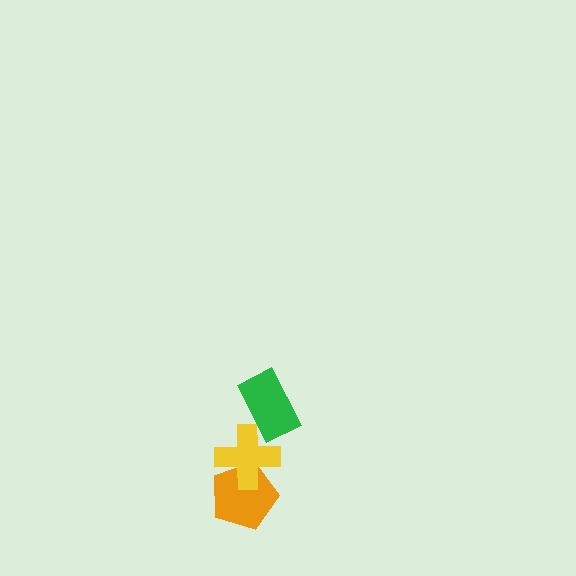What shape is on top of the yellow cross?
The green rectangle is on top of the yellow cross.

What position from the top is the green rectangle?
The green rectangle is 1st from the top.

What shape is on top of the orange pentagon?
The yellow cross is on top of the orange pentagon.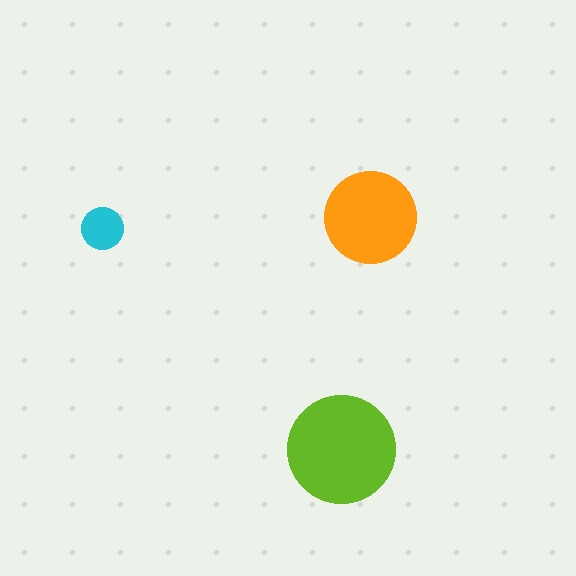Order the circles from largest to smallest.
the lime one, the orange one, the cyan one.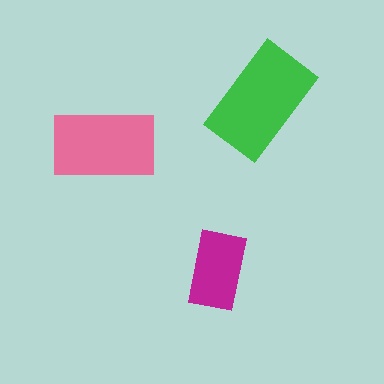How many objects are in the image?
There are 3 objects in the image.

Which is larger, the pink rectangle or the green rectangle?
The green one.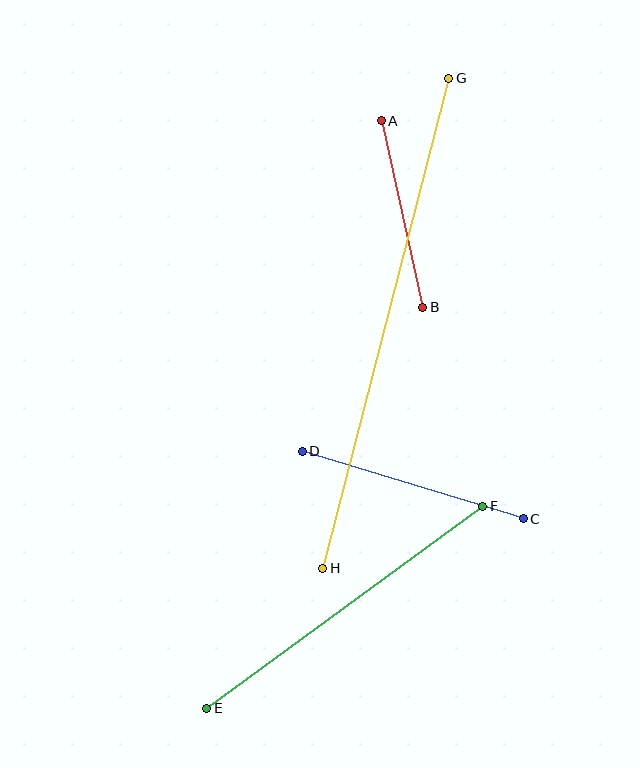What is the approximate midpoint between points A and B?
The midpoint is at approximately (402, 214) pixels.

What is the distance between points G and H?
The distance is approximately 506 pixels.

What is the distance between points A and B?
The distance is approximately 191 pixels.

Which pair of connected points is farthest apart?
Points G and H are farthest apart.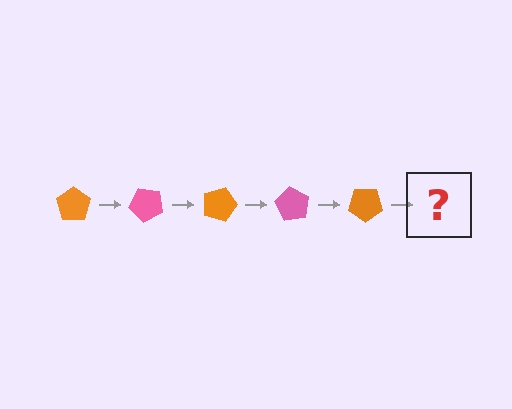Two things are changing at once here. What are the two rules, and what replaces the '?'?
The two rules are that it rotates 45 degrees each step and the color cycles through orange and pink. The '?' should be a pink pentagon, rotated 225 degrees from the start.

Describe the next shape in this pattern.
It should be a pink pentagon, rotated 225 degrees from the start.